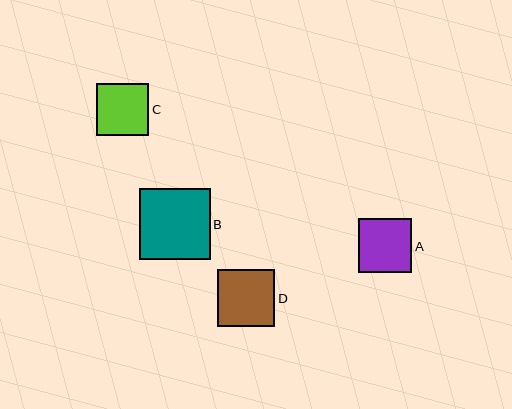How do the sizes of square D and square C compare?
Square D and square C are approximately the same size.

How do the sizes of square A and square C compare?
Square A and square C are approximately the same size.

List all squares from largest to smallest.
From largest to smallest: B, D, A, C.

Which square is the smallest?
Square C is the smallest with a size of approximately 52 pixels.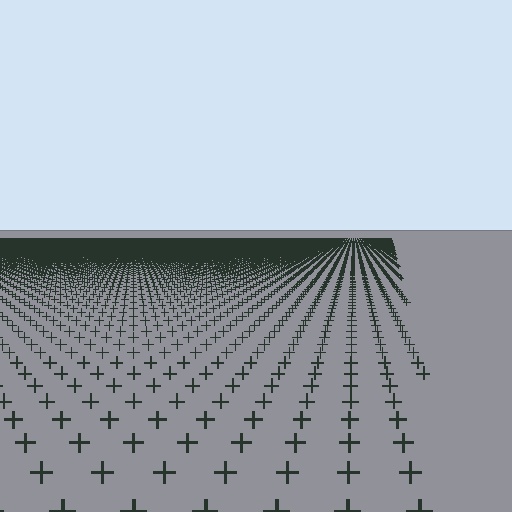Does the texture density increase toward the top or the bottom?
Density increases toward the top.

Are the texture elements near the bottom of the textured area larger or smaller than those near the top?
Larger. Near the bottom, elements are closer to the viewer and appear at a bigger on-screen size.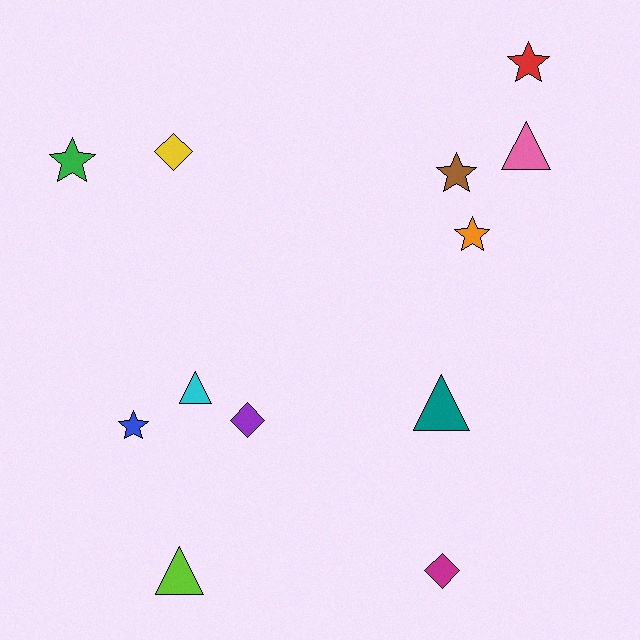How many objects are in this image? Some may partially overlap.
There are 12 objects.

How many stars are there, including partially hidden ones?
There are 5 stars.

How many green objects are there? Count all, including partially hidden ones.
There is 1 green object.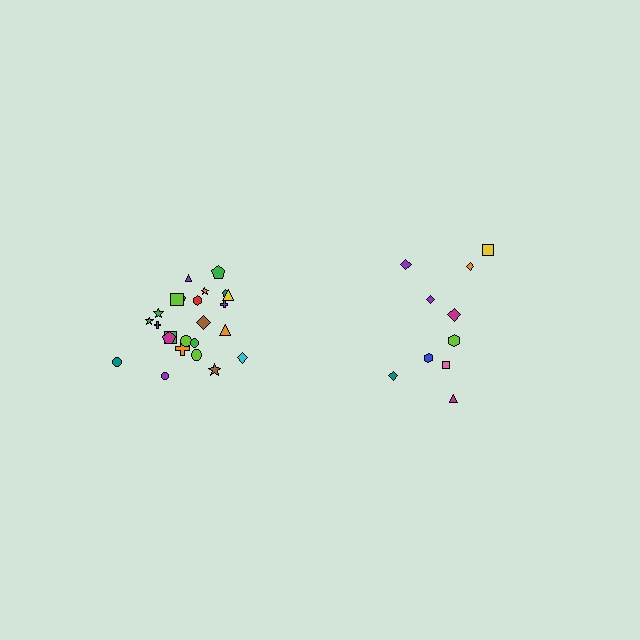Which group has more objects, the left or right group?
The left group.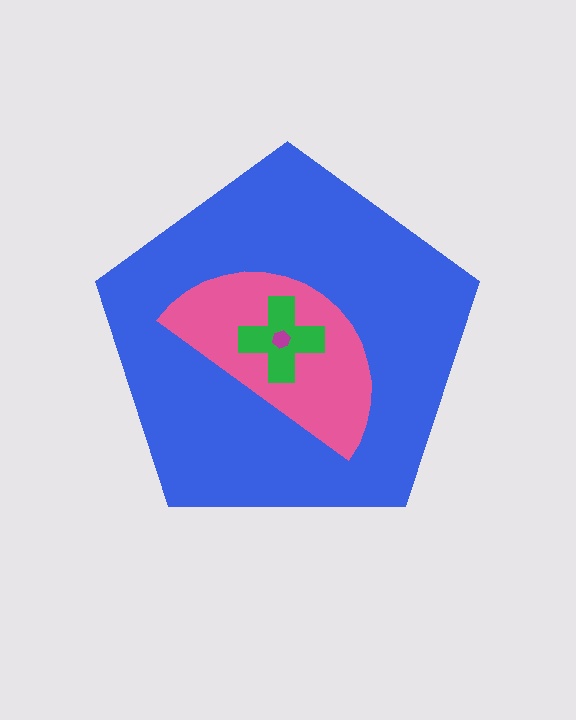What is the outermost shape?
The blue pentagon.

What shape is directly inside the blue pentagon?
The pink semicircle.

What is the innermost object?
The magenta hexagon.